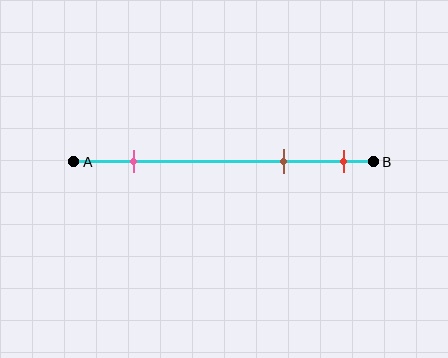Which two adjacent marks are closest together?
The brown and red marks are the closest adjacent pair.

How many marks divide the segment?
There are 3 marks dividing the segment.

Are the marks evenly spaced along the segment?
No, the marks are not evenly spaced.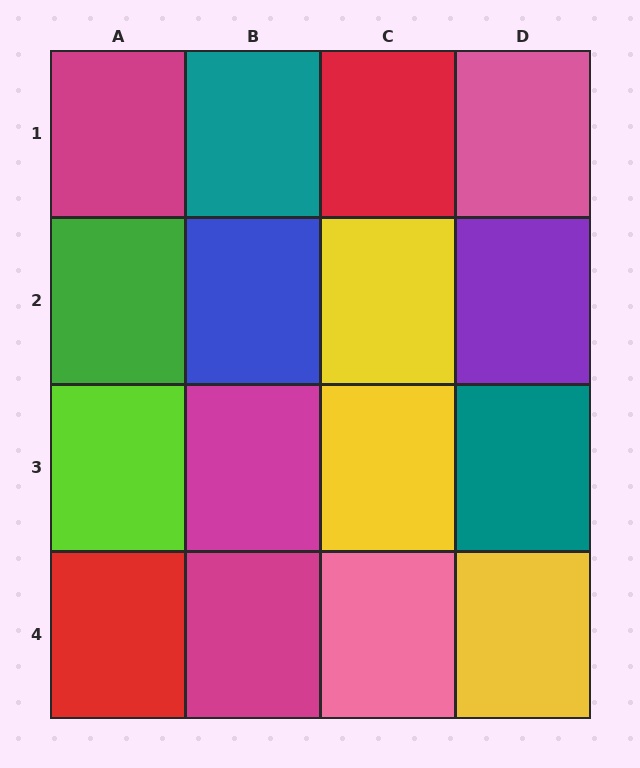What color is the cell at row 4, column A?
Red.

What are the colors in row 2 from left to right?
Green, blue, yellow, purple.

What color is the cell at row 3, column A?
Lime.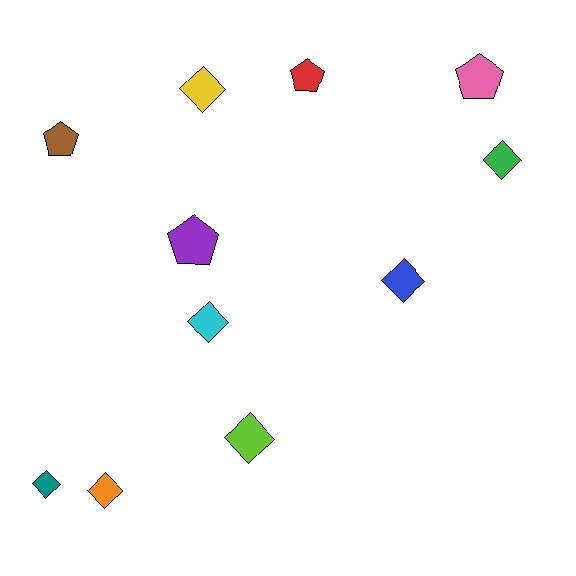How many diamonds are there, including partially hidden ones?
There are 7 diamonds.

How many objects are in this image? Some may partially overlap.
There are 11 objects.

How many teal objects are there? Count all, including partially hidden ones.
There is 1 teal object.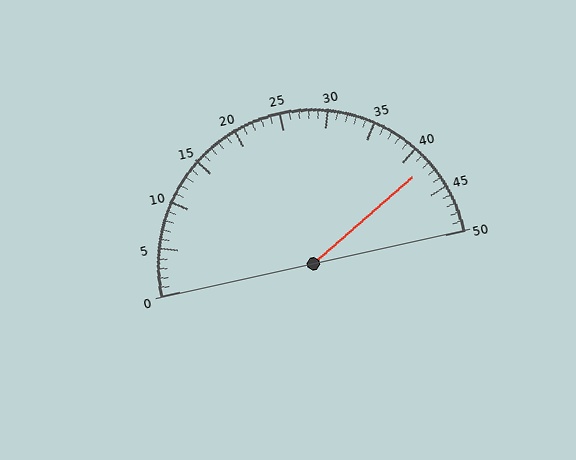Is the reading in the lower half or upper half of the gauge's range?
The reading is in the upper half of the range (0 to 50).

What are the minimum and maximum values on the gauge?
The gauge ranges from 0 to 50.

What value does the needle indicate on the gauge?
The needle indicates approximately 42.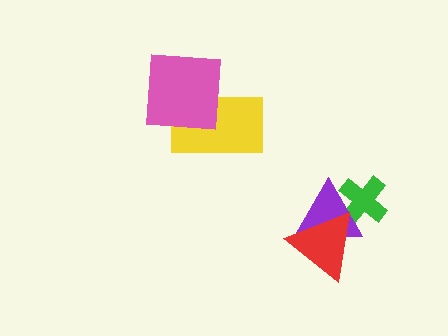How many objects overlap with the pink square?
1 object overlaps with the pink square.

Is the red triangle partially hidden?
No, no other shape covers it.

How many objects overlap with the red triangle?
2 objects overlap with the red triangle.